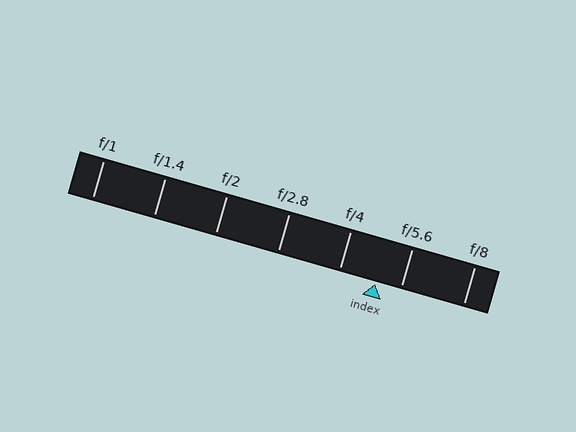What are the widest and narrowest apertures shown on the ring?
The widest aperture shown is f/1 and the narrowest is f/8.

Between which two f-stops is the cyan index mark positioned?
The index mark is between f/4 and f/5.6.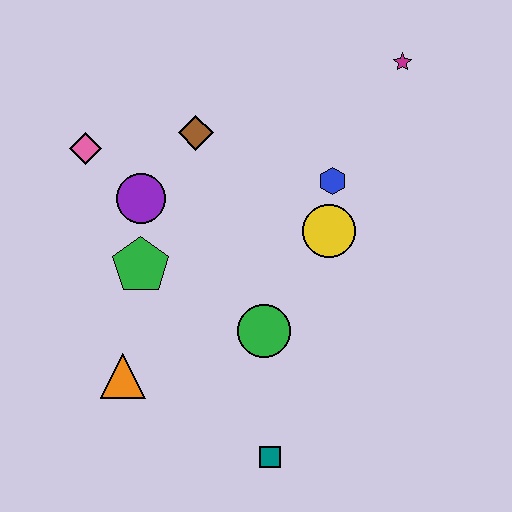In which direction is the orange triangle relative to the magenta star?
The orange triangle is below the magenta star.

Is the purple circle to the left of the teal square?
Yes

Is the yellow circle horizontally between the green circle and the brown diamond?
No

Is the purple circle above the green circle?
Yes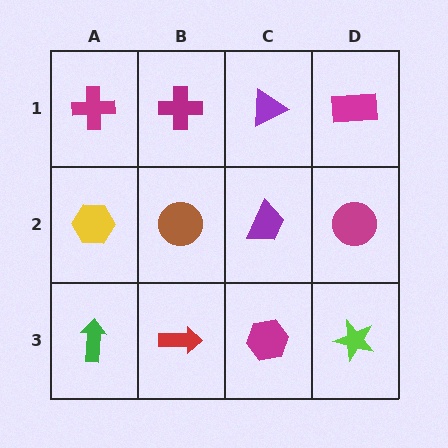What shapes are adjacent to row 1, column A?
A yellow hexagon (row 2, column A), a magenta cross (row 1, column B).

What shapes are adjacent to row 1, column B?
A brown circle (row 2, column B), a magenta cross (row 1, column A), a purple triangle (row 1, column C).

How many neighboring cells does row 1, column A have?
2.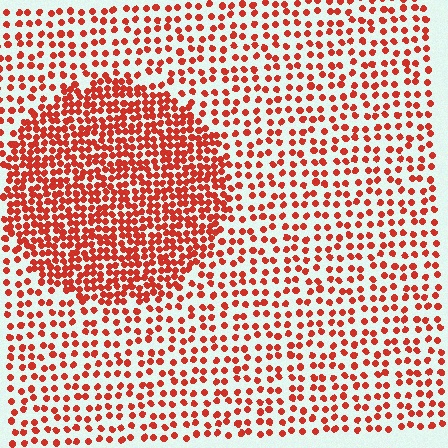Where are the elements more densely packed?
The elements are more densely packed inside the circle boundary.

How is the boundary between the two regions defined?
The boundary is defined by a change in element density (approximately 2.1x ratio). All elements are the same color, size, and shape.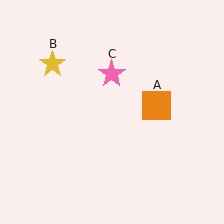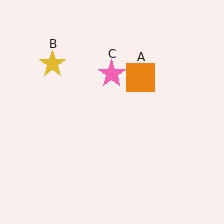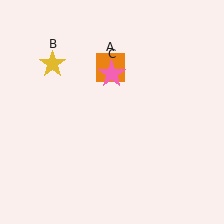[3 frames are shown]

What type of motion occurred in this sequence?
The orange square (object A) rotated counterclockwise around the center of the scene.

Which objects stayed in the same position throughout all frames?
Yellow star (object B) and pink star (object C) remained stationary.